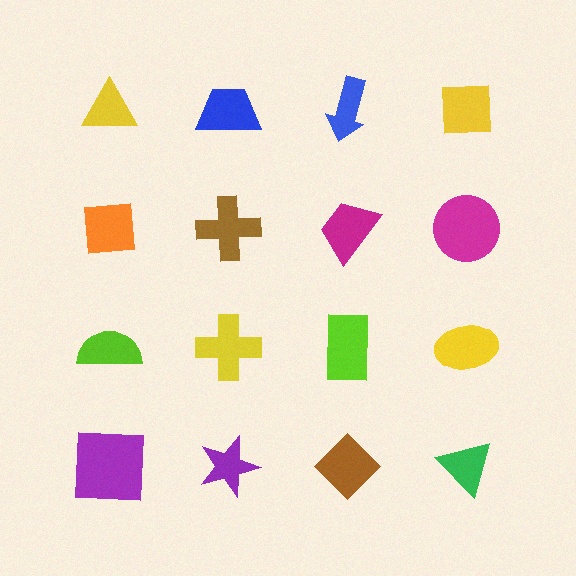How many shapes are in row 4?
4 shapes.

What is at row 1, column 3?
A blue arrow.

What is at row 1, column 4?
A yellow square.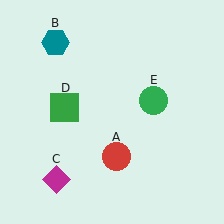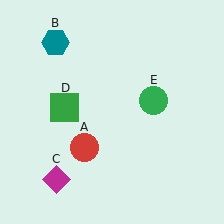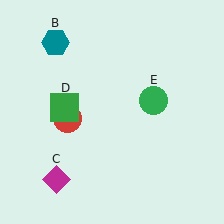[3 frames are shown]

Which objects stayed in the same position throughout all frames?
Teal hexagon (object B) and magenta diamond (object C) and green square (object D) and green circle (object E) remained stationary.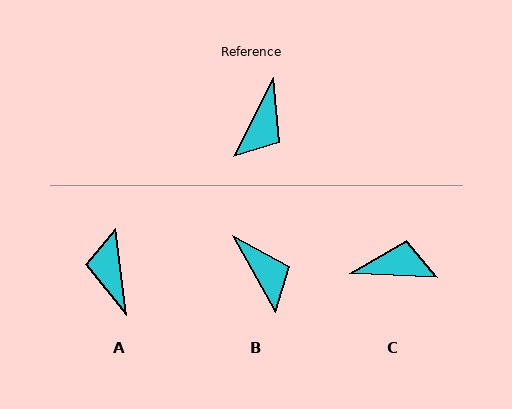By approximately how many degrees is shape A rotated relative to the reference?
Approximately 146 degrees clockwise.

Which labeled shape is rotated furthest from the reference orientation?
A, about 146 degrees away.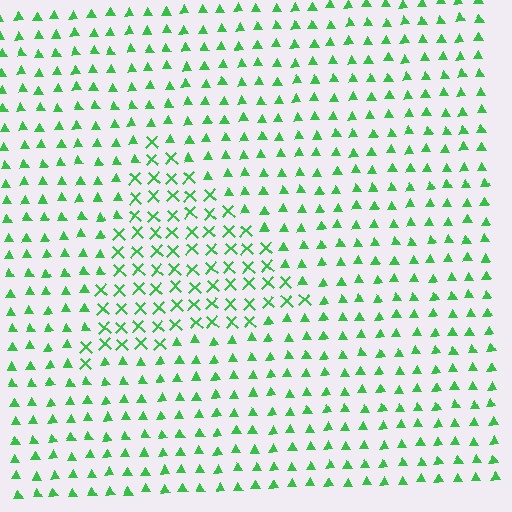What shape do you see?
I see a triangle.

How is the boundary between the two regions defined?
The boundary is defined by a change in element shape: X marks inside vs. triangles outside. All elements share the same color and spacing.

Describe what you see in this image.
The image is filled with small green elements arranged in a uniform grid. A triangle-shaped region contains X marks, while the surrounding area contains triangles. The boundary is defined purely by the change in element shape.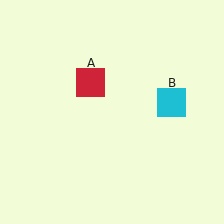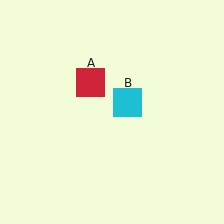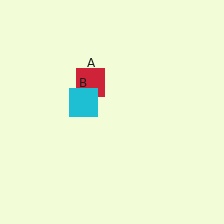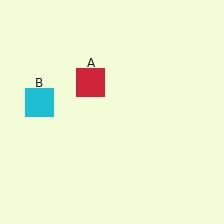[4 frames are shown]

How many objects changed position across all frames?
1 object changed position: cyan square (object B).